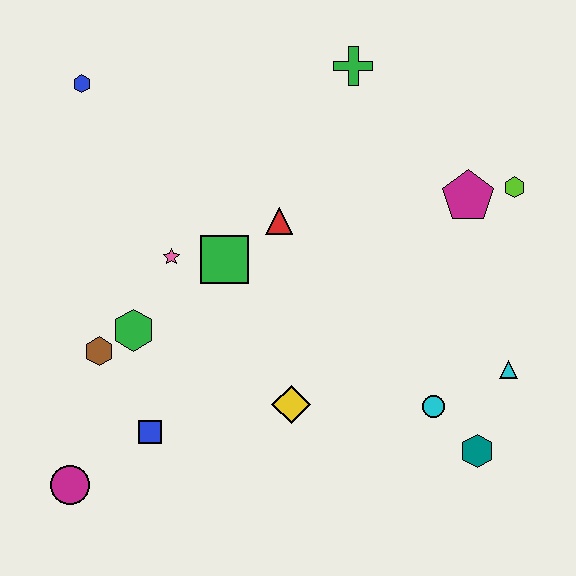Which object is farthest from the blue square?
The lime hexagon is farthest from the blue square.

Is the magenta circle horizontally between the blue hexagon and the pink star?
No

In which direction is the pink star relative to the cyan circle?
The pink star is to the left of the cyan circle.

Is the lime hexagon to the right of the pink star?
Yes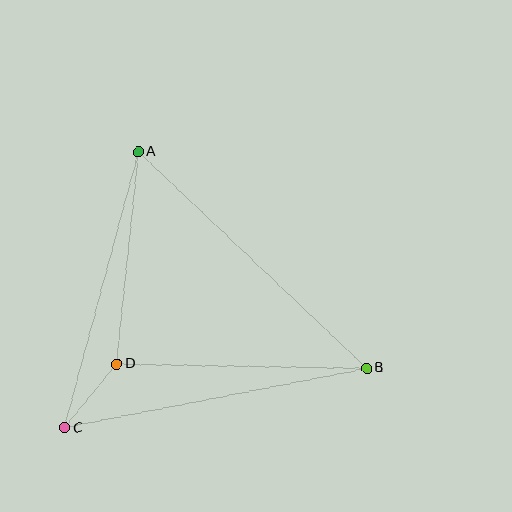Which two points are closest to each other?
Points C and D are closest to each other.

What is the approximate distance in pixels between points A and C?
The distance between A and C is approximately 286 pixels.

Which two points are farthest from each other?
Points A and B are farthest from each other.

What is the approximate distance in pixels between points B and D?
The distance between B and D is approximately 250 pixels.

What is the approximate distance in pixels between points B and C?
The distance between B and C is approximately 308 pixels.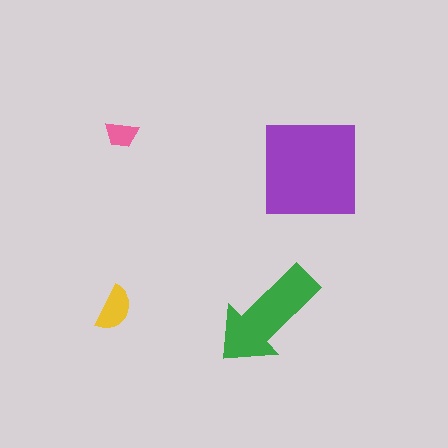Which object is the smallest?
The pink trapezoid.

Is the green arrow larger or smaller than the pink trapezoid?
Larger.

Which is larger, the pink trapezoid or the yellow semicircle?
The yellow semicircle.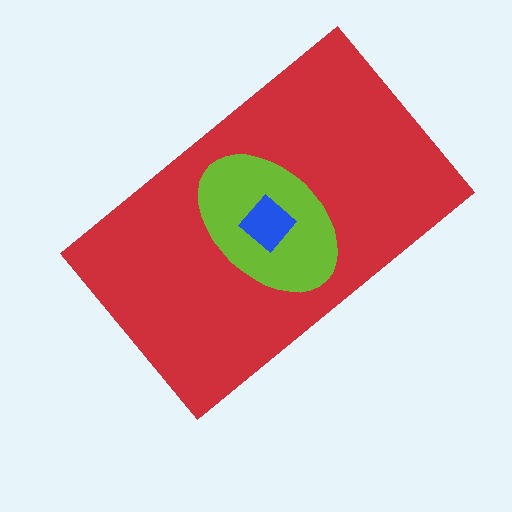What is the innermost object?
The blue diamond.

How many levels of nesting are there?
3.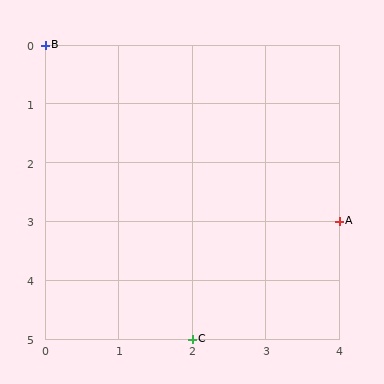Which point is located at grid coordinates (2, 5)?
Point C is at (2, 5).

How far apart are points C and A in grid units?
Points C and A are 2 columns and 2 rows apart (about 2.8 grid units diagonally).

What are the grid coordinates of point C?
Point C is at grid coordinates (2, 5).